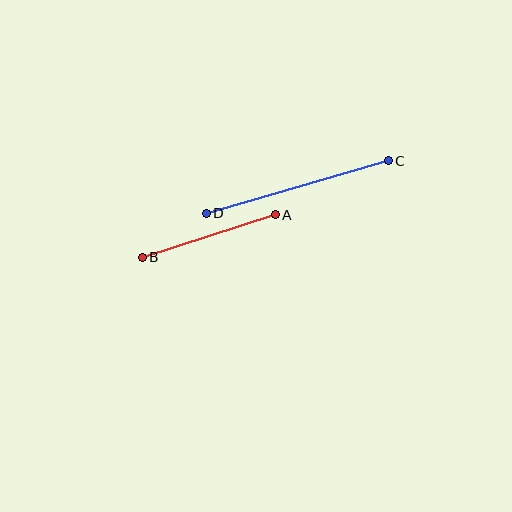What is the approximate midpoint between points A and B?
The midpoint is at approximately (209, 236) pixels.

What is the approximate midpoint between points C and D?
The midpoint is at approximately (297, 187) pixels.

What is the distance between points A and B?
The distance is approximately 140 pixels.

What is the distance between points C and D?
The distance is approximately 189 pixels.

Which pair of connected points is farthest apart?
Points C and D are farthest apart.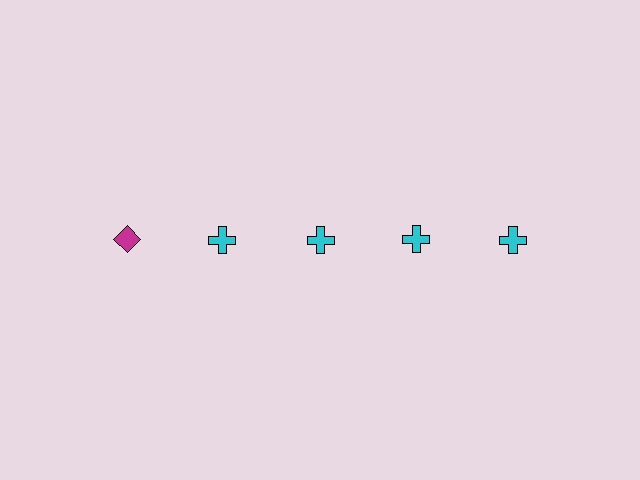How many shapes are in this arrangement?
There are 5 shapes arranged in a grid pattern.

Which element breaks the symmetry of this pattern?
The magenta diamond in the top row, leftmost column breaks the symmetry. All other shapes are cyan crosses.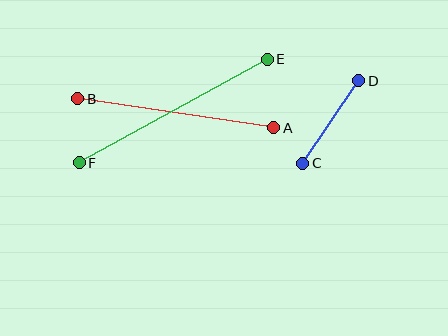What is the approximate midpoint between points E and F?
The midpoint is at approximately (173, 111) pixels.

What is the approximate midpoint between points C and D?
The midpoint is at approximately (331, 122) pixels.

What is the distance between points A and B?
The distance is approximately 198 pixels.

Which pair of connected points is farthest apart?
Points E and F are farthest apart.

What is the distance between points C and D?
The distance is approximately 99 pixels.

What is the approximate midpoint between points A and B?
The midpoint is at approximately (176, 113) pixels.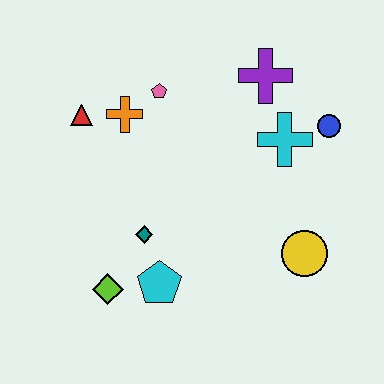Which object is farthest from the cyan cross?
The lime diamond is farthest from the cyan cross.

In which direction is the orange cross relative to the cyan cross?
The orange cross is to the left of the cyan cross.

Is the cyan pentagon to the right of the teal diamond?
Yes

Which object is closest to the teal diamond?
The cyan pentagon is closest to the teal diamond.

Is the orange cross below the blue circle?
No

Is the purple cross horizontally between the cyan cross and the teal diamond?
Yes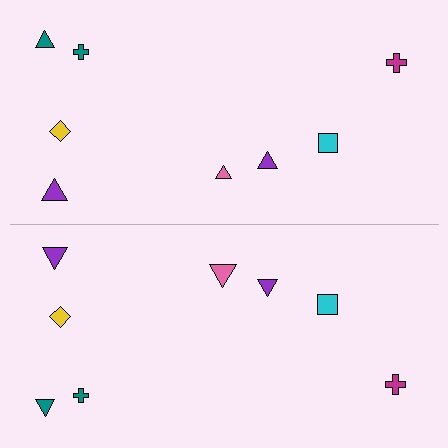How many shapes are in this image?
There are 16 shapes in this image.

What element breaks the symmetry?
The pink triangle on the bottom side has a different size than its mirror counterpart.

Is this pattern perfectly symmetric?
No, the pattern is not perfectly symmetric. The pink triangle on the bottom side has a different size than its mirror counterpart.